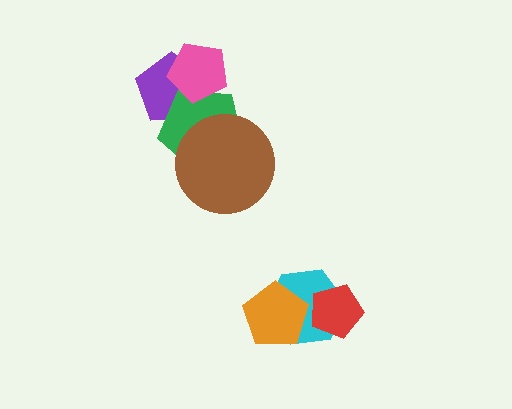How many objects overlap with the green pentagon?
3 objects overlap with the green pentagon.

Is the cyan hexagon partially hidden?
Yes, it is partially covered by another shape.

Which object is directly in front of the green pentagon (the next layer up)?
The brown circle is directly in front of the green pentagon.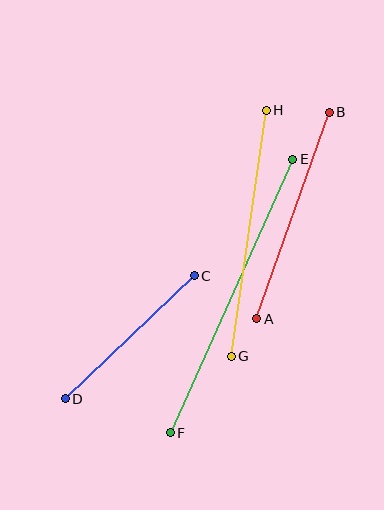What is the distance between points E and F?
The distance is approximately 299 pixels.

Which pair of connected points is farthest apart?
Points E and F are farthest apart.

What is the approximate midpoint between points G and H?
The midpoint is at approximately (249, 233) pixels.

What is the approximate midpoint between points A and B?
The midpoint is at approximately (293, 215) pixels.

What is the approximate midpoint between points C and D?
The midpoint is at approximately (130, 337) pixels.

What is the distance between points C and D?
The distance is approximately 178 pixels.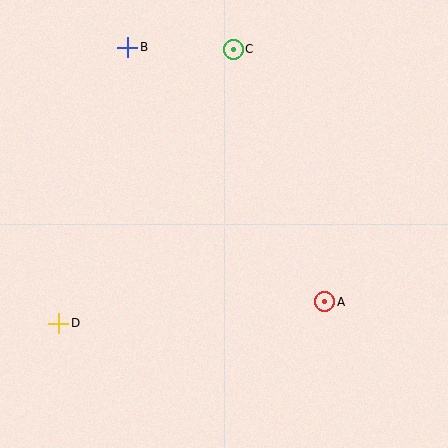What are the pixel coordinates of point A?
Point A is at (325, 302).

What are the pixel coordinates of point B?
Point B is at (128, 47).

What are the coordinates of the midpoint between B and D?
The midpoint between B and D is at (93, 185).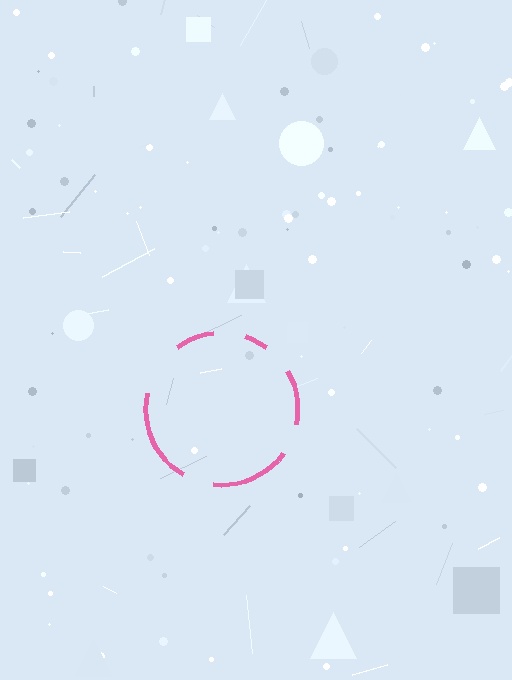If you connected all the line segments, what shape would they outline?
They would outline a circle.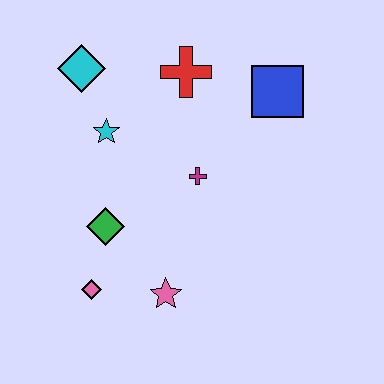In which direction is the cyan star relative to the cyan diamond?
The cyan star is below the cyan diamond.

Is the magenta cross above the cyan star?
No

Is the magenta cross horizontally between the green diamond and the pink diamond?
No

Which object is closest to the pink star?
The pink diamond is closest to the pink star.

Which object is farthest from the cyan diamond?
The pink star is farthest from the cyan diamond.